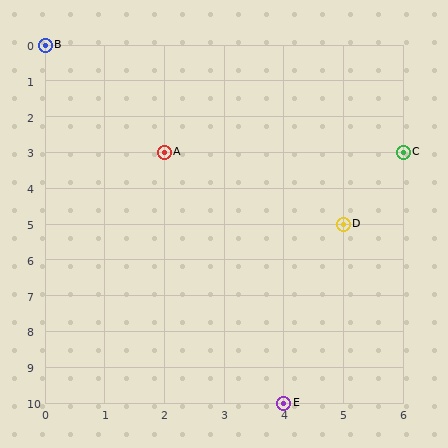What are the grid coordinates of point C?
Point C is at grid coordinates (6, 3).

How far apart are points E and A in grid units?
Points E and A are 2 columns and 7 rows apart (about 7.3 grid units diagonally).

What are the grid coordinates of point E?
Point E is at grid coordinates (4, 10).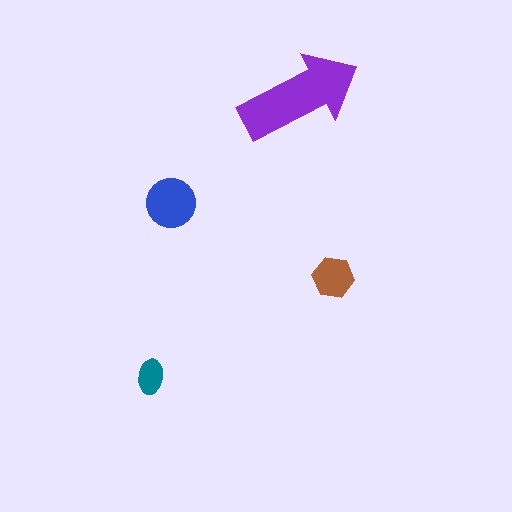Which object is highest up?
The purple arrow is topmost.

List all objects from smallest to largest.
The teal ellipse, the brown hexagon, the blue circle, the purple arrow.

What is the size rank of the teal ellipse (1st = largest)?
4th.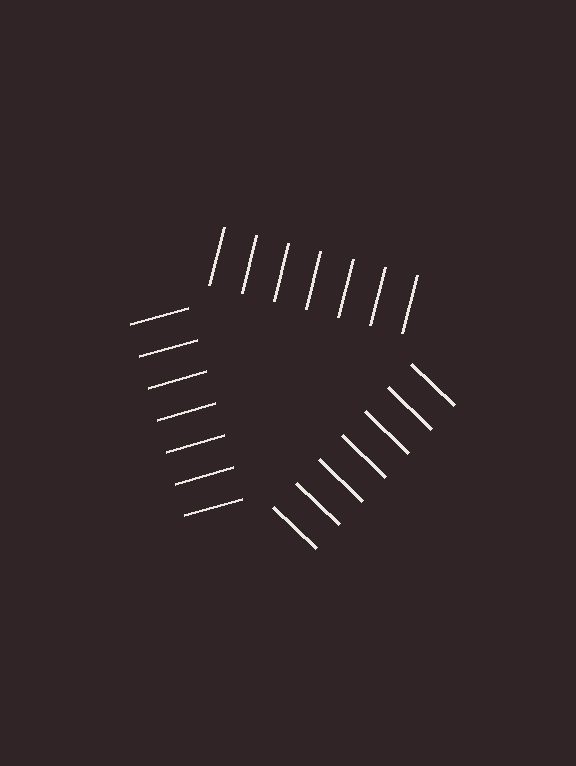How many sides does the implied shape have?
3 sides — the line-ends trace a triangle.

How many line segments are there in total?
21 — 7 along each of the 3 edges.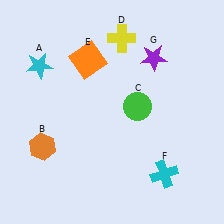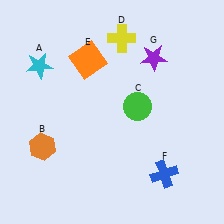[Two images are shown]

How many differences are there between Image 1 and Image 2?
There is 1 difference between the two images.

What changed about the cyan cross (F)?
In Image 1, F is cyan. In Image 2, it changed to blue.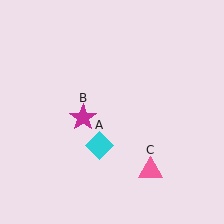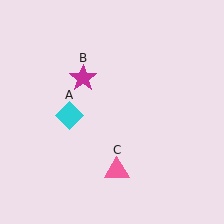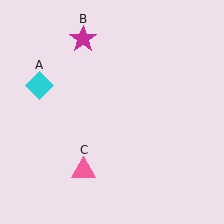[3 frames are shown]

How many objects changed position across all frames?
3 objects changed position: cyan diamond (object A), magenta star (object B), pink triangle (object C).